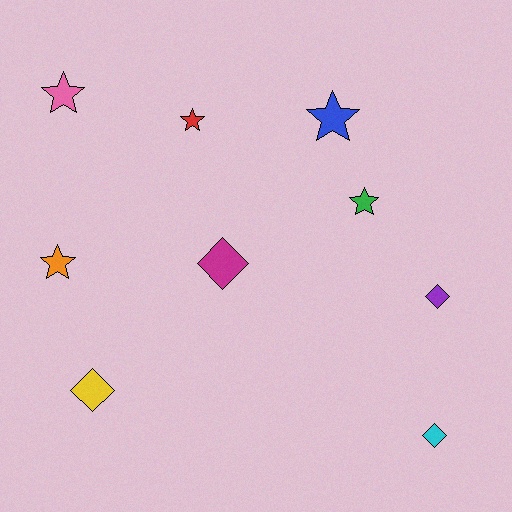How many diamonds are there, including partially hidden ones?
There are 4 diamonds.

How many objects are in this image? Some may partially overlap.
There are 9 objects.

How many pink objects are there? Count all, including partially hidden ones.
There is 1 pink object.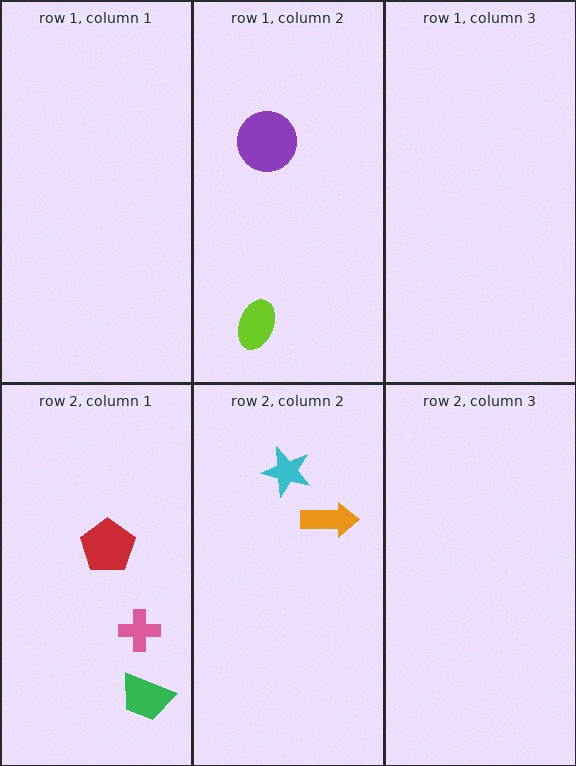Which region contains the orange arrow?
The row 2, column 2 region.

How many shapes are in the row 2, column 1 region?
3.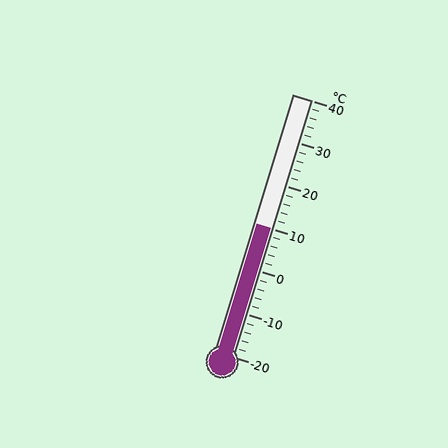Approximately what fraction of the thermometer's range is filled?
The thermometer is filled to approximately 50% of its range.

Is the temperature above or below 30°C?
The temperature is below 30°C.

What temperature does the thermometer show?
The thermometer shows approximately 10°C.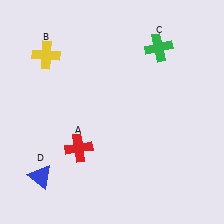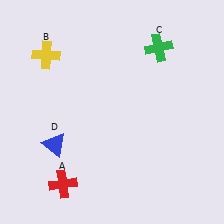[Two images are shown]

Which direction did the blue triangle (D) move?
The blue triangle (D) moved up.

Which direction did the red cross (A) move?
The red cross (A) moved down.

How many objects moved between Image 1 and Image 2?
2 objects moved between the two images.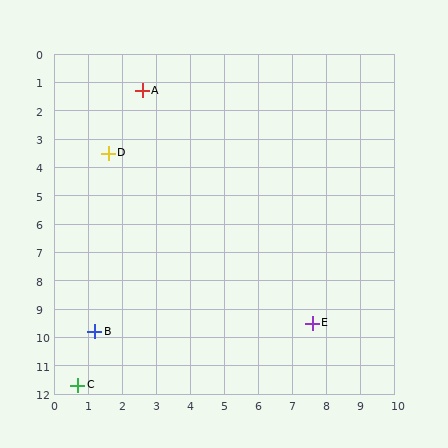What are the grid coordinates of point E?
Point E is at approximately (7.6, 9.5).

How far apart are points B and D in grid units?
Points B and D are about 6.3 grid units apart.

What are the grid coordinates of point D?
Point D is at approximately (1.6, 3.5).